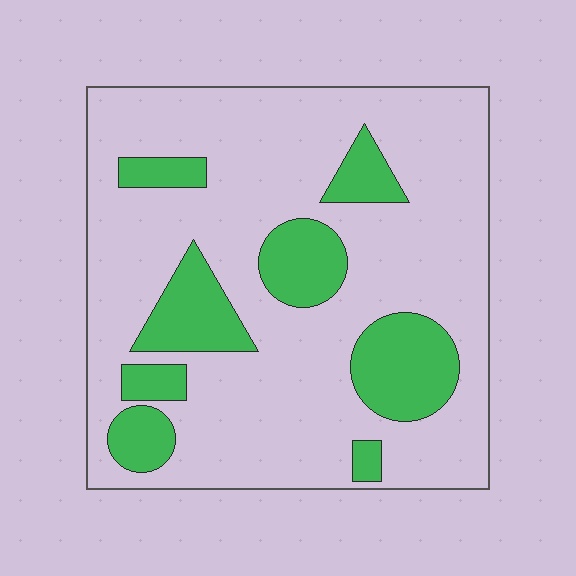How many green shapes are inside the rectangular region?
8.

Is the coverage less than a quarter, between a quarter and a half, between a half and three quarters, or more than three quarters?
Less than a quarter.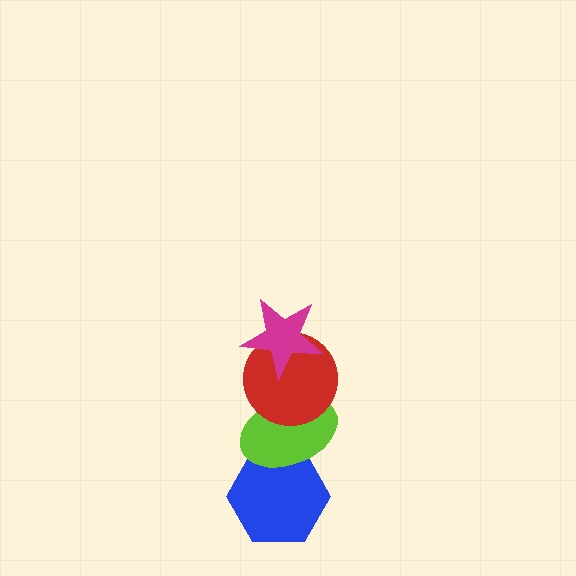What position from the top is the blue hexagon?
The blue hexagon is 4th from the top.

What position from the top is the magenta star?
The magenta star is 1st from the top.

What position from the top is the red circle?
The red circle is 2nd from the top.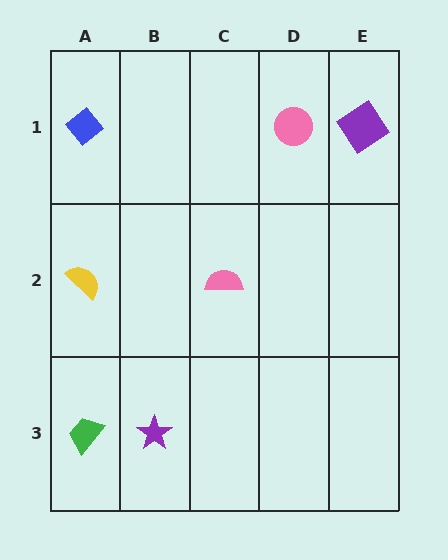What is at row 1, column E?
A purple diamond.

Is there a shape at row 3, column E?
No, that cell is empty.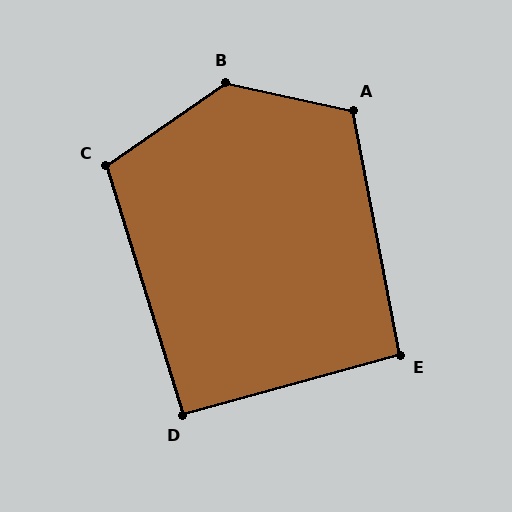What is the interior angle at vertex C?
Approximately 107 degrees (obtuse).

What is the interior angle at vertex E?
Approximately 95 degrees (approximately right).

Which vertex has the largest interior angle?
B, at approximately 134 degrees.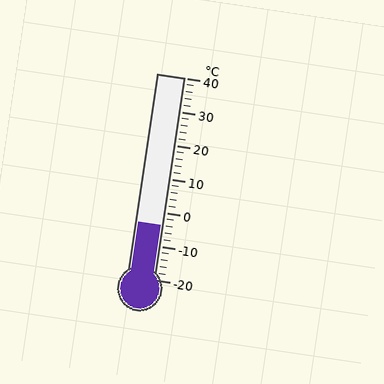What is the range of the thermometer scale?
The thermometer scale ranges from -20°C to 40°C.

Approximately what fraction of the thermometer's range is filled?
The thermometer is filled to approximately 25% of its range.